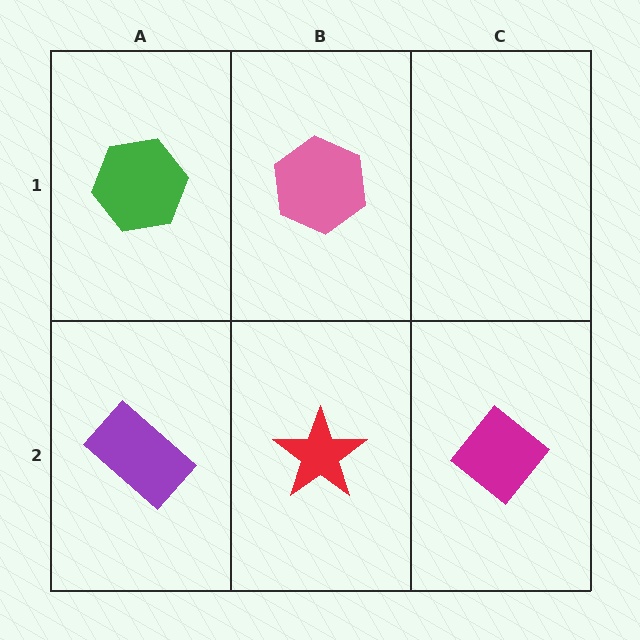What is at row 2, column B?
A red star.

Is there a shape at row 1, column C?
No, that cell is empty.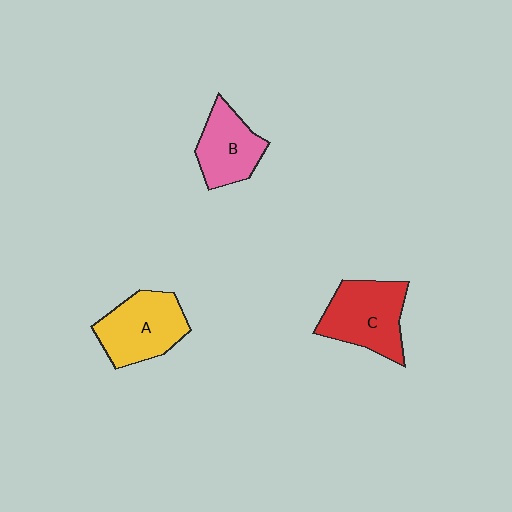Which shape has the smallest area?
Shape B (pink).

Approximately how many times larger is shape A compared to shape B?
Approximately 1.2 times.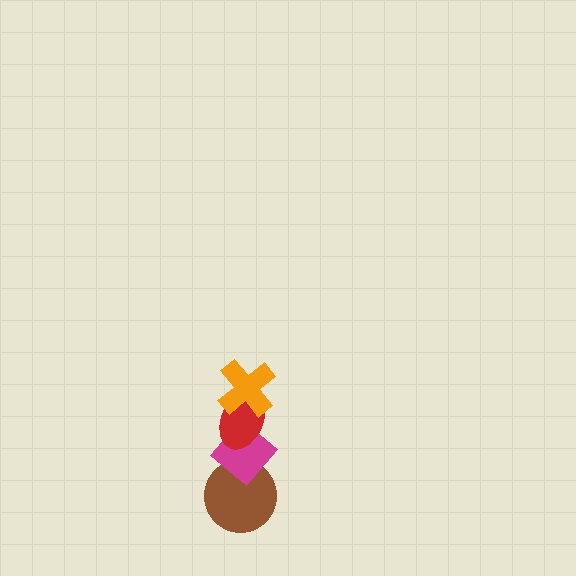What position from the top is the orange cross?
The orange cross is 1st from the top.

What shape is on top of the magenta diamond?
The red ellipse is on top of the magenta diamond.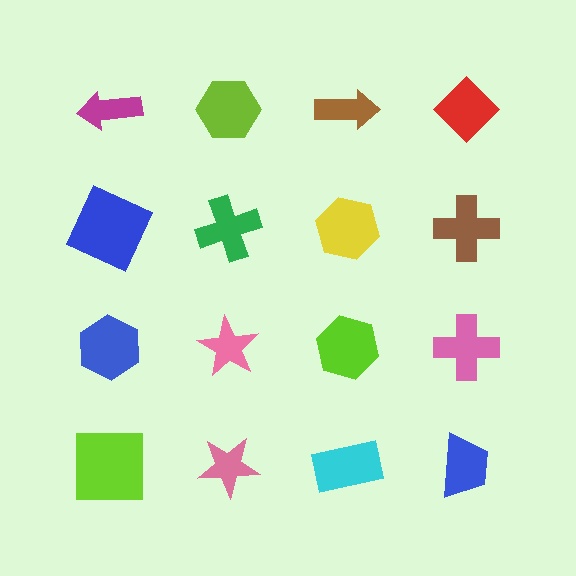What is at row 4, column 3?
A cyan rectangle.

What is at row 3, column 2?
A pink star.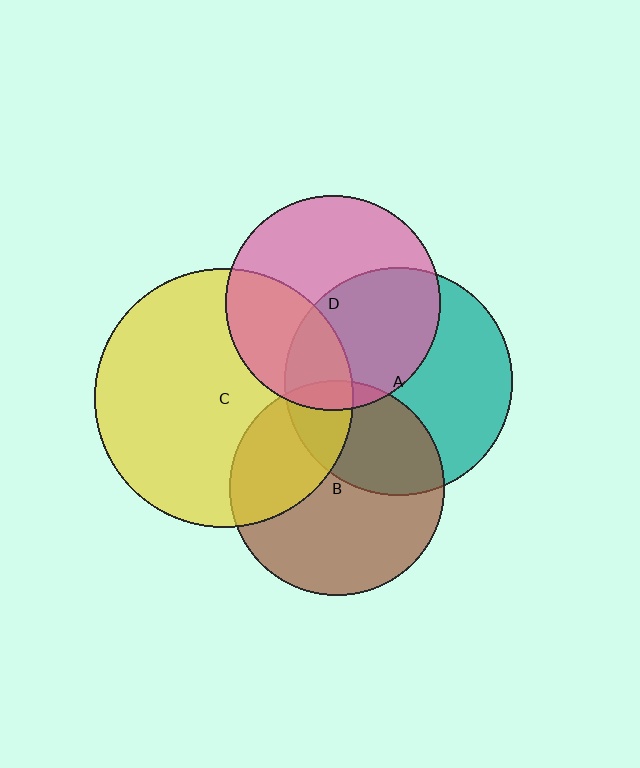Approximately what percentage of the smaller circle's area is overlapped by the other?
Approximately 35%.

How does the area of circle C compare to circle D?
Approximately 1.4 times.